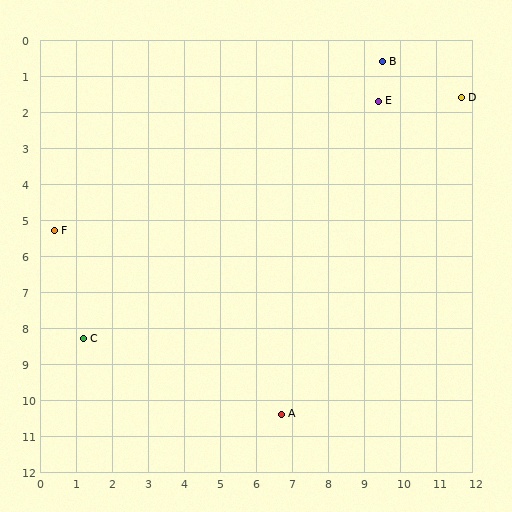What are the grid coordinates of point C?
Point C is at approximately (1.2, 8.3).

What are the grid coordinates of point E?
Point E is at approximately (9.4, 1.7).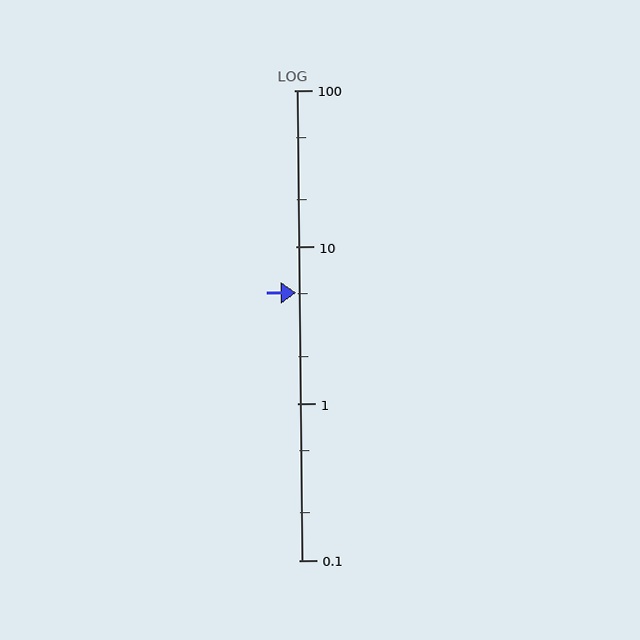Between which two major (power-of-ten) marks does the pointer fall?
The pointer is between 1 and 10.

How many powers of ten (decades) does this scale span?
The scale spans 3 decades, from 0.1 to 100.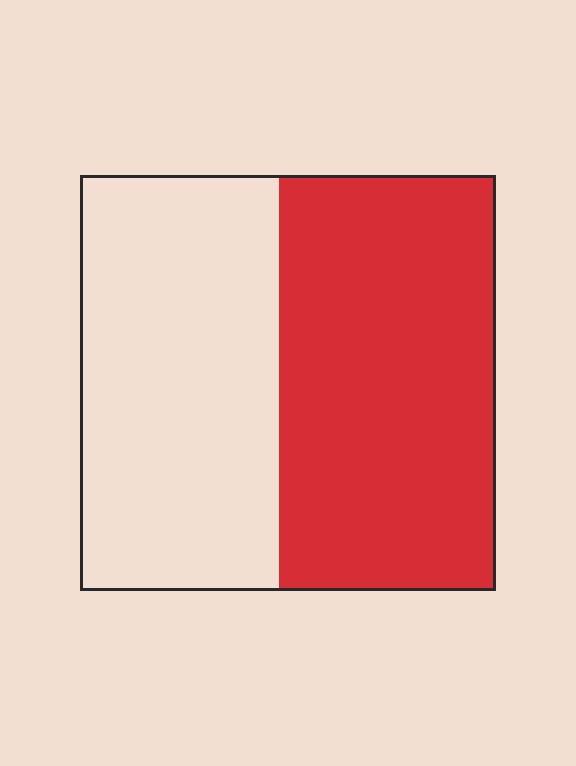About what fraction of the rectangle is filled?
About one half (1/2).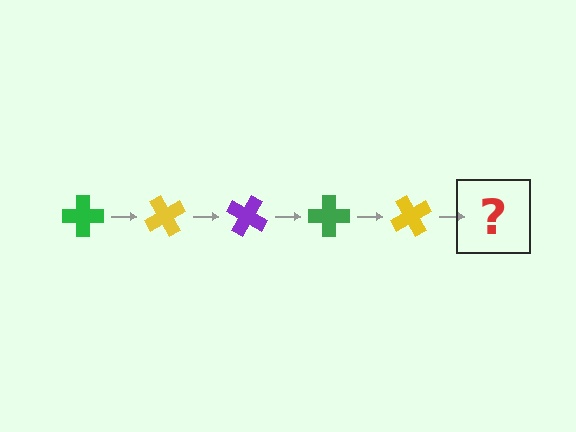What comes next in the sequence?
The next element should be a purple cross, rotated 300 degrees from the start.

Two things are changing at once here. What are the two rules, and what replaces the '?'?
The two rules are that it rotates 60 degrees each step and the color cycles through green, yellow, and purple. The '?' should be a purple cross, rotated 300 degrees from the start.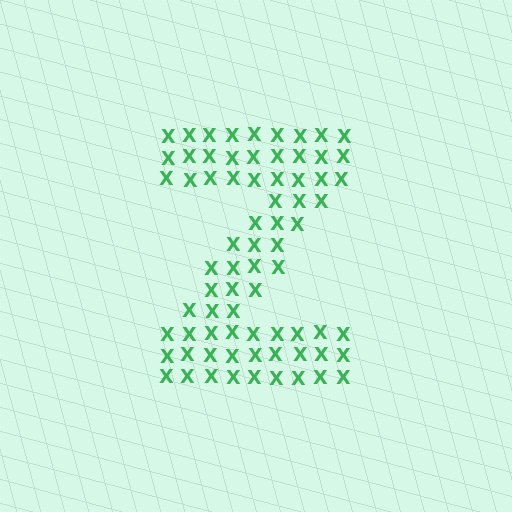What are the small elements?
The small elements are letter X's.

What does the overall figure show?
The overall figure shows the letter Z.